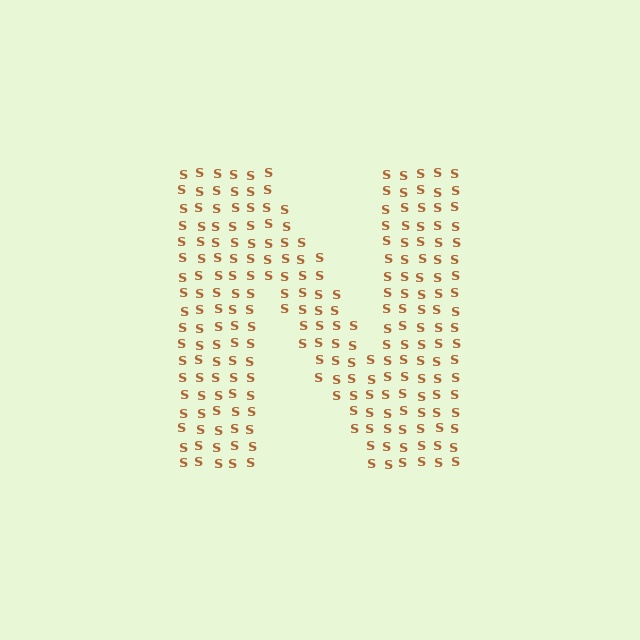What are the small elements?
The small elements are letter S's.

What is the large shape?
The large shape is the letter N.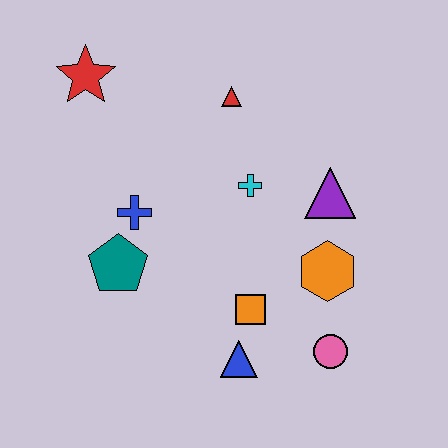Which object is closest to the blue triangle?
The orange square is closest to the blue triangle.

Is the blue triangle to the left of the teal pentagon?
No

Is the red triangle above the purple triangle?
Yes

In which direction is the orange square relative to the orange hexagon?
The orange square is to the left of the orange hexagon.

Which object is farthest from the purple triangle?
The red star is farthest from the purple triangle.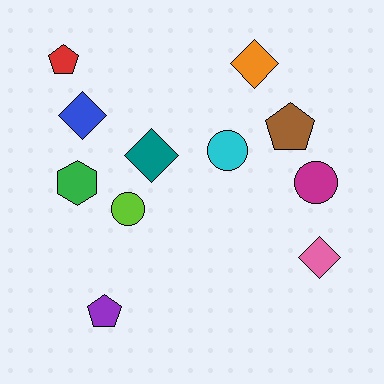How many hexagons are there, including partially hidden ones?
There is 1 hexagon.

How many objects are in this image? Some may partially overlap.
There are 11 objects.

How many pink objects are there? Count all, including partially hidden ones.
There is 1 pink object.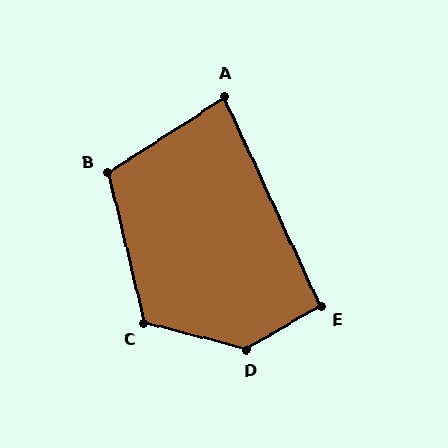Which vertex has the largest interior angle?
D, at approximately 136 degrees.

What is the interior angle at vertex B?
Approximately 109 degrees (obtuse).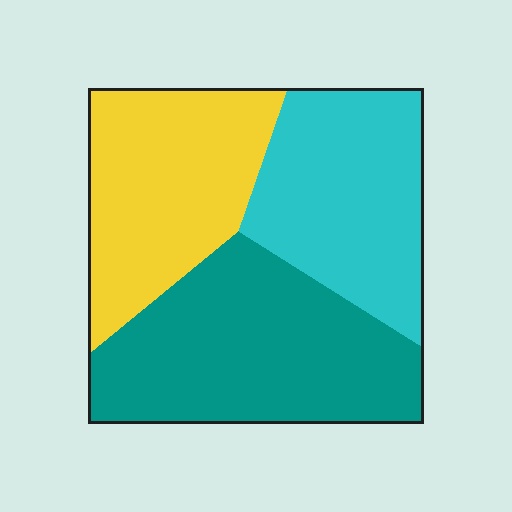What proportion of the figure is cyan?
Cyan takes up between a quarter and a half of the figure.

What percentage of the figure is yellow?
Yellow covers 30% of the figure.